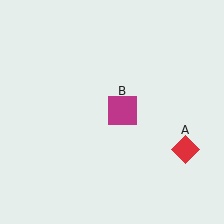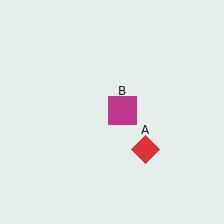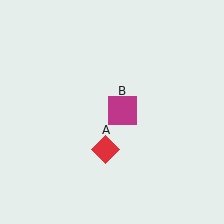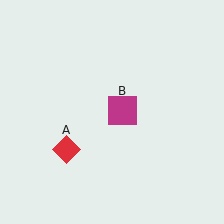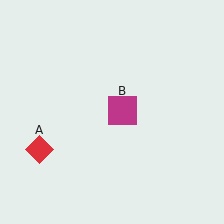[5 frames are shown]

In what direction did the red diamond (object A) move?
The red diamond (object A) moved left.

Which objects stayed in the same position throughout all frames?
Magenta square (object B) remained stationary.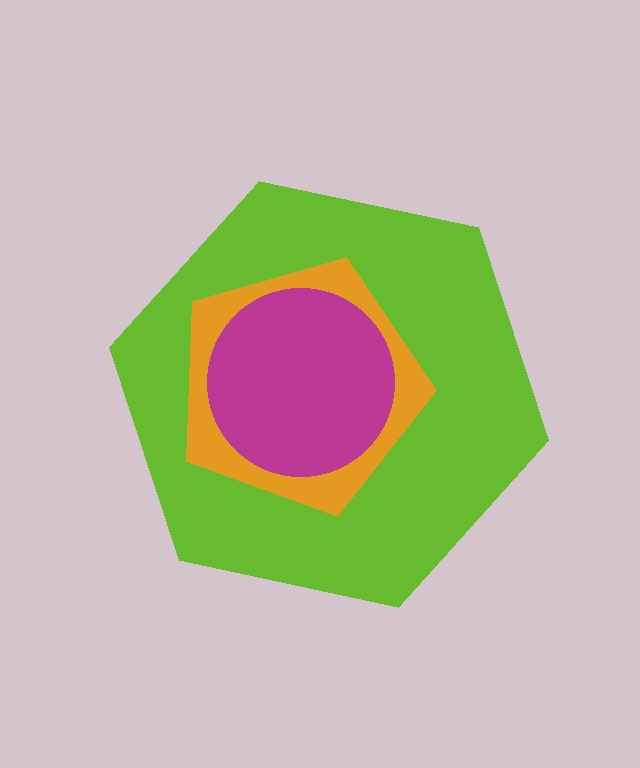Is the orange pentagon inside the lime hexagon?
Yes.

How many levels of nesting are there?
3.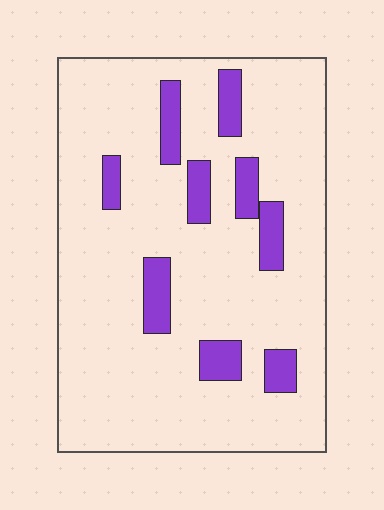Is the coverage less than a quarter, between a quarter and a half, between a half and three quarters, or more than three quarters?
Less than a quarter.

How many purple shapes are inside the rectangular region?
9.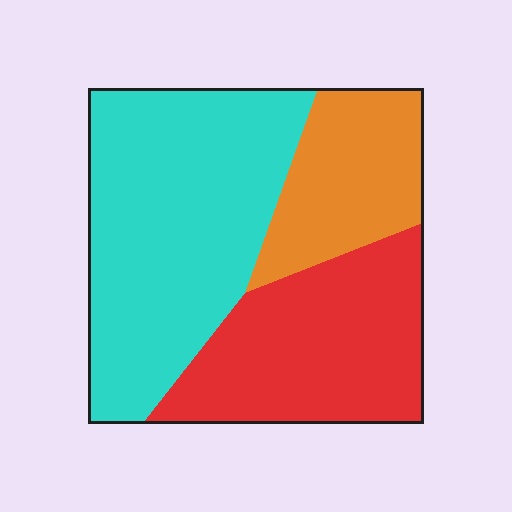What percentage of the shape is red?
Red covers around 30% of the shape.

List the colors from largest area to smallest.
From largest to smallest: cyan, red, orange.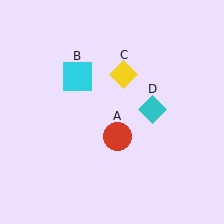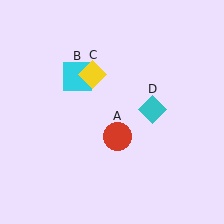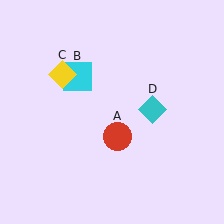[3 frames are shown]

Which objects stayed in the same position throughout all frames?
Red circle (object A) and cyan square (object B) and cyan diamond (object D) remained stationary.